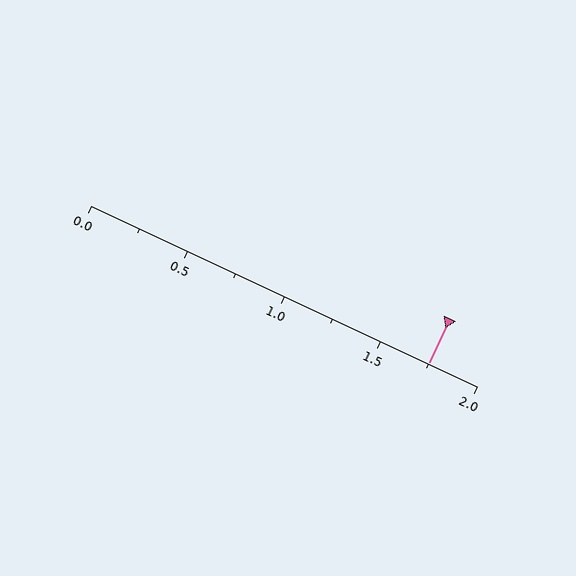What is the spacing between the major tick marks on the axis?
The major ticks are spaced 0.5 apart.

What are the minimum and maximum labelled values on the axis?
The axis runs from 0.0 to 2.0.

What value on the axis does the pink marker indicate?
The marker indicates approximately 1.75.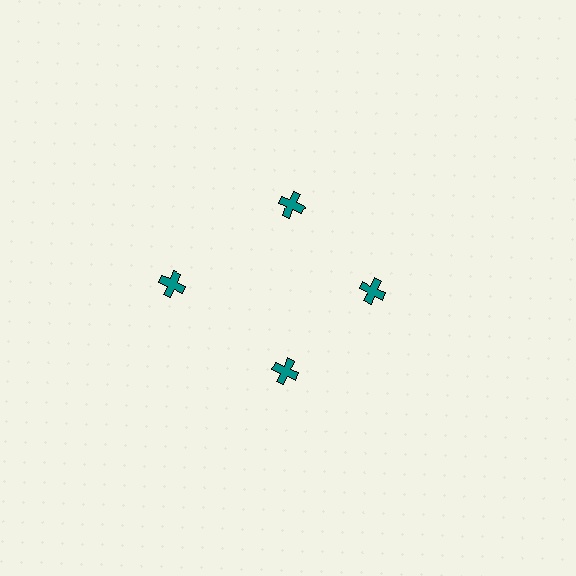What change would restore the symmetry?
The symmetry would be restored by moving it inward, back onto the ring so that all 4 crosses sit at equal angles and equal distance from the center.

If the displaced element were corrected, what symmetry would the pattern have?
It would have 4-fold rotational symmetry — the pattern would map onto itself every 90 degrees.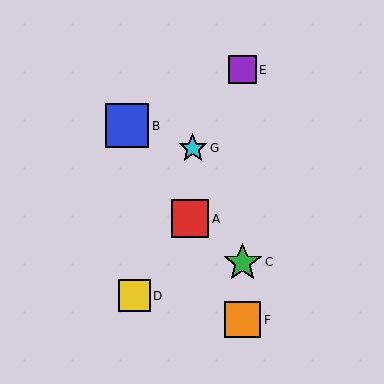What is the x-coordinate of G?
Object G is at x≈193.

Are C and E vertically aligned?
Yes, both are at x≈243.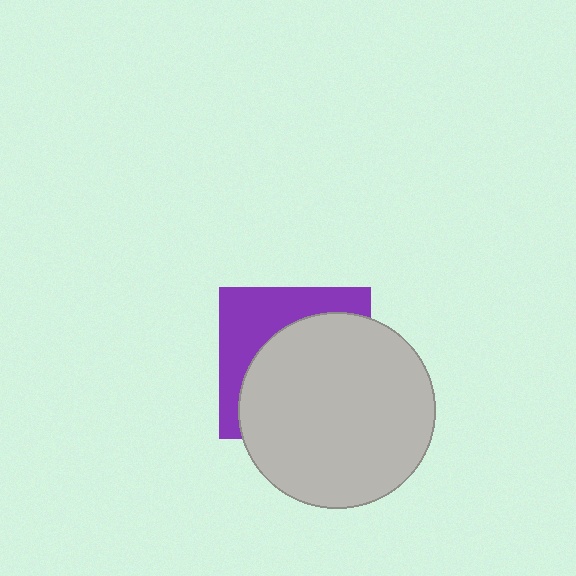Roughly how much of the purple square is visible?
A small part of it is visible (roughly 36%).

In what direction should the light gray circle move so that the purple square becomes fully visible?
The light gray circle should move toward the lower-right. That is the shortest direction to clear the overlap and leave the purple square fully visible.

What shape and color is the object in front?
The object in front is a light gray circle.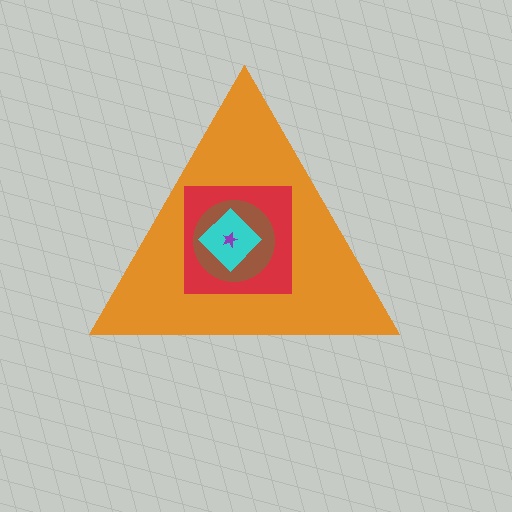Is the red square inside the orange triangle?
Yes.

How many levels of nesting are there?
5.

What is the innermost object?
The purple star.